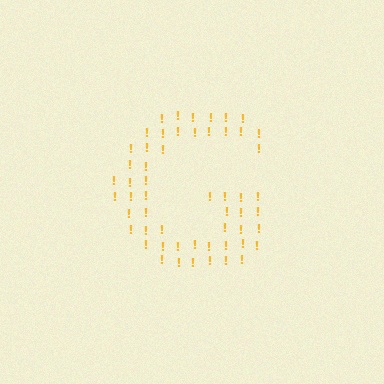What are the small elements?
The small elements are exclamation marks.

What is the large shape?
The large shape is the letter G.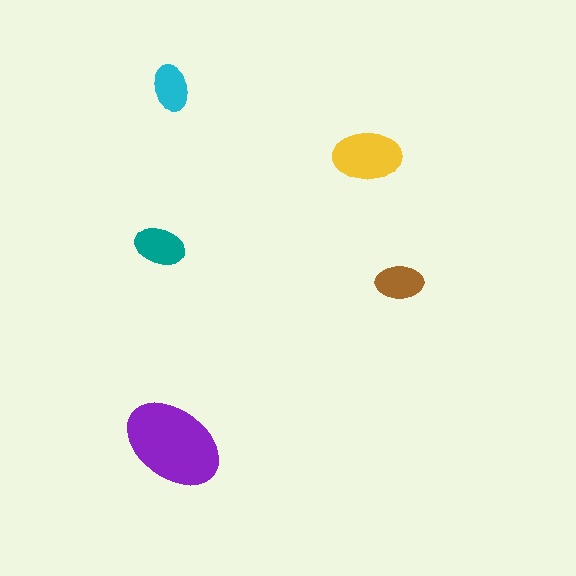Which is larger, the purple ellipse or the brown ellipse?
The purple one.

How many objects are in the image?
There are 5 objects in the image.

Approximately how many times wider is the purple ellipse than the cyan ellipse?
About 2 times wider.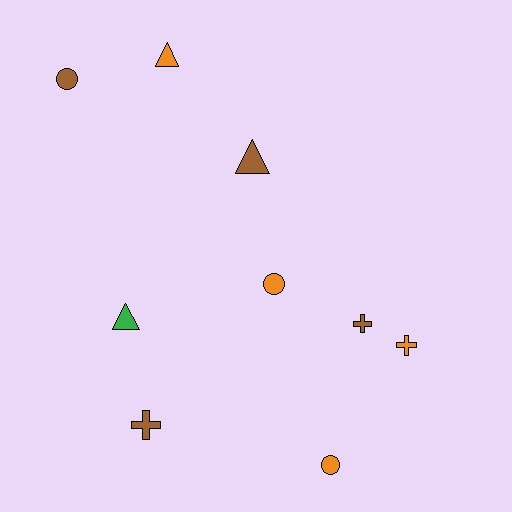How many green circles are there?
There are no green circles.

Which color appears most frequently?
Orange, with 4 objects.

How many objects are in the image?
There are 9 objects.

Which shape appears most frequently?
Circle, with 3 objects.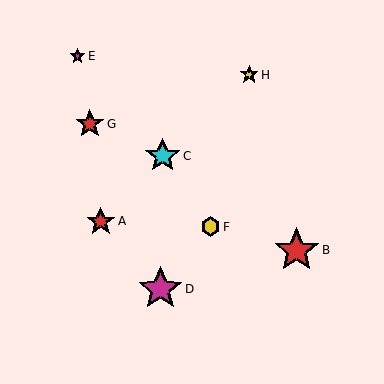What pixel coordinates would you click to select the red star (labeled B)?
Click at (297, 250) to select the red star B.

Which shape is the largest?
The red star (labeled B) is the largest.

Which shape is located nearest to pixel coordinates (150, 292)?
The magenta star (labeled D) at (160, 289) is nearest to that location.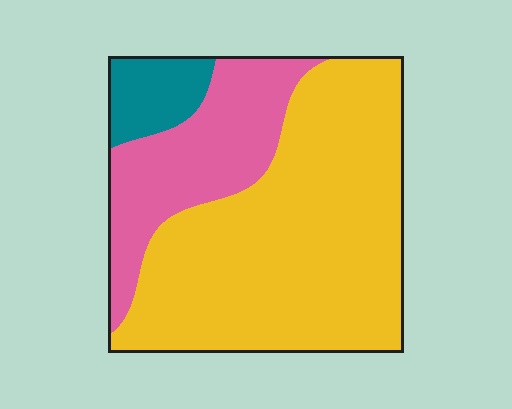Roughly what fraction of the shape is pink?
Pink takes up about one quarter (1/4) of the shape.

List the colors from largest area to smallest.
From largest to smallest: yellow, pink, teal.